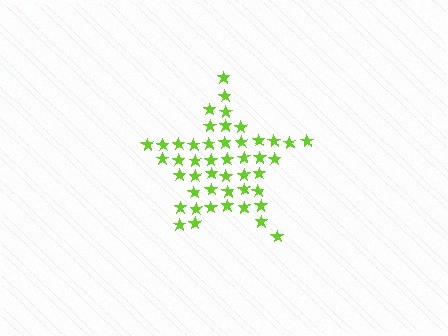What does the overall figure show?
The overall figure shows a star.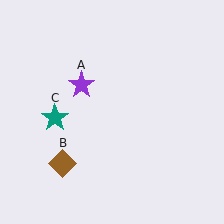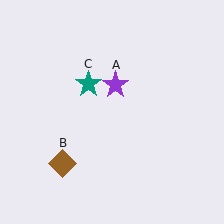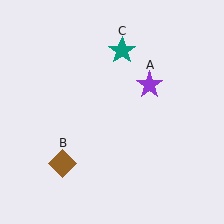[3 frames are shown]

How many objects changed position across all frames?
2 objects changed position: purple star (object A), teal star (object C).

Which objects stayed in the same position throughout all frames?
Brown diamond (object B) remained stationary.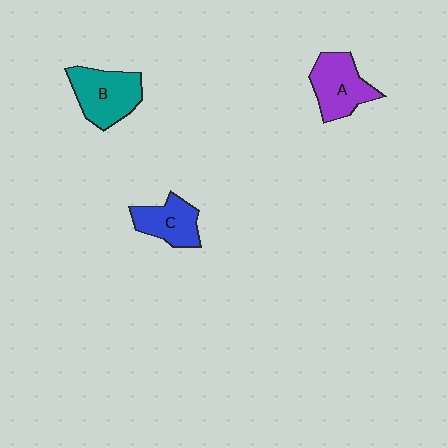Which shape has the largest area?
Shape B (teal).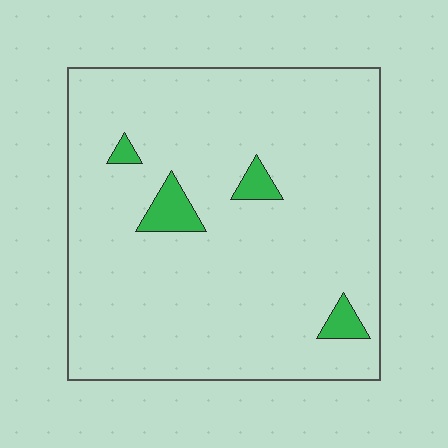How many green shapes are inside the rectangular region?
4.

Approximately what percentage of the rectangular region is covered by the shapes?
Approximately 5%.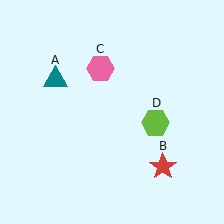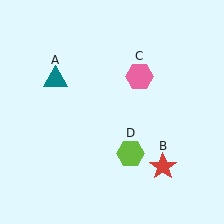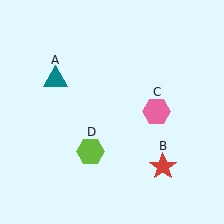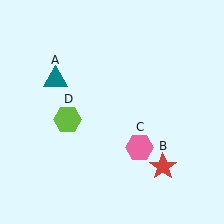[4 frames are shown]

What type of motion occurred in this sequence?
The pink hexagon (object C), lime hexagon (object D) rotated clockwise around the center of the scene.